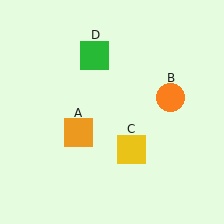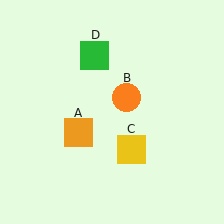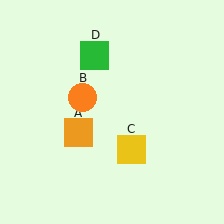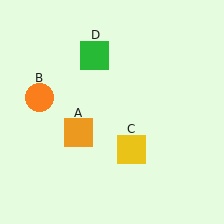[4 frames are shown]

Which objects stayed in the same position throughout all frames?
Orange square (object A) and yellow square (object C) and green square (object D) remained stationary.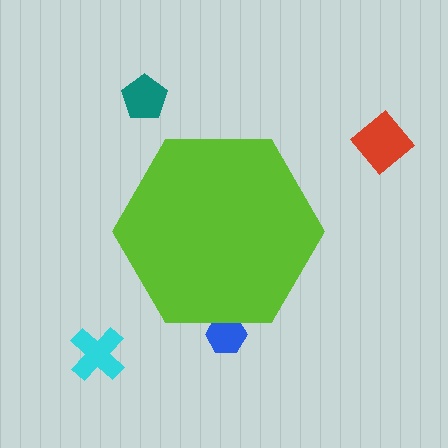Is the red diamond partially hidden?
No, the red diamond is fully visible.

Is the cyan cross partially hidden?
No, the cyan cross is fully visible.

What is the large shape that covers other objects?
A lime hexagon.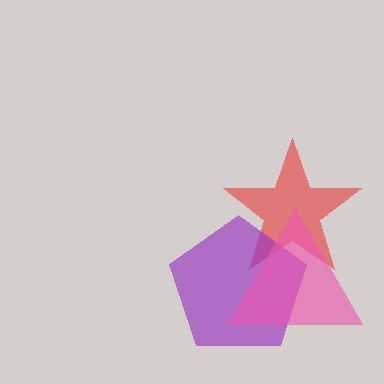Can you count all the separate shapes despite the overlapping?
Yes, there are 3 separate shapes.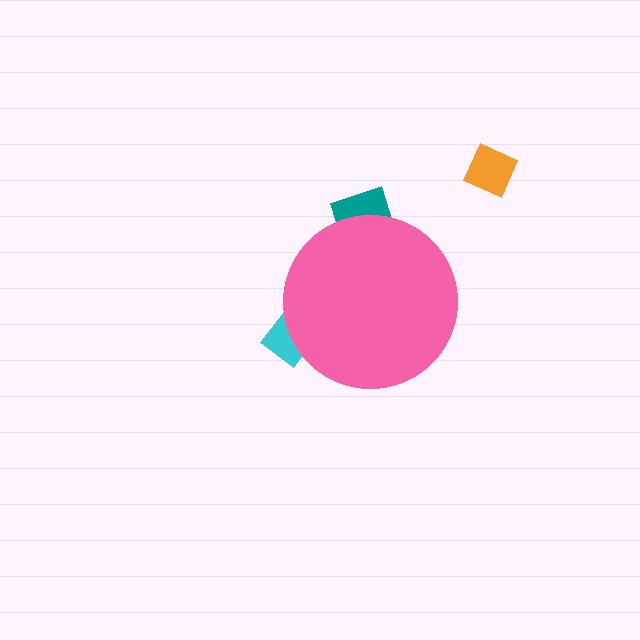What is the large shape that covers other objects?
A pink circle.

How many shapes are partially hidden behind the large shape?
2 shapes are partially hidden.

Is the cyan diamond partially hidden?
Yes, the cyan diamond is partially hidden behind the pink circle.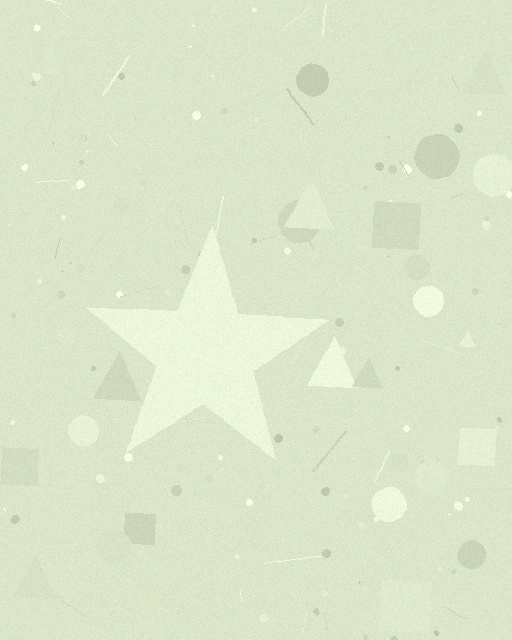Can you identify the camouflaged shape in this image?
The camouflaged shape is a star.